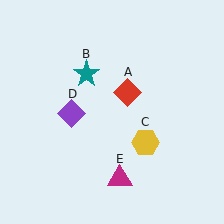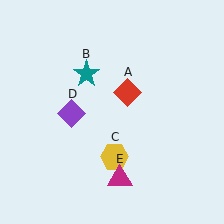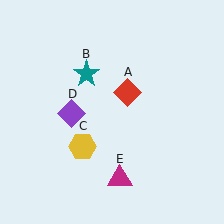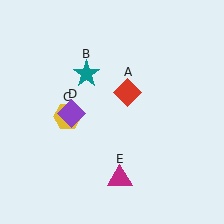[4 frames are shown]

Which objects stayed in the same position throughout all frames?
Red diamond (object A) and teal star (object B) and purple diamond (object D) and magenta triangle (object E) remained stationary.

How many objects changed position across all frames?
1 object changed position: yellow hexagon (object C).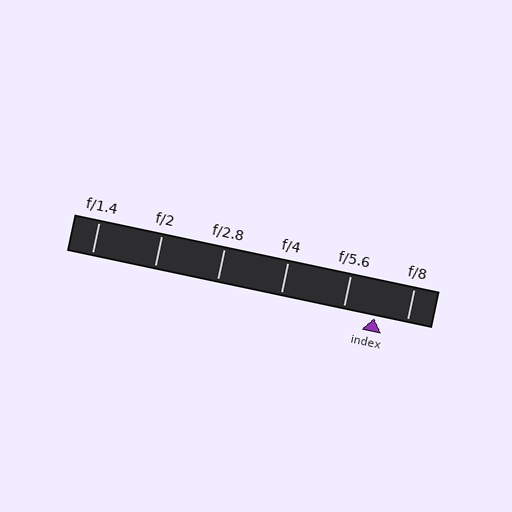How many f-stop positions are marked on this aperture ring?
There are 6 f-stop positions marked.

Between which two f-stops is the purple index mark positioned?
The index mark is between f/5.6 and f/8.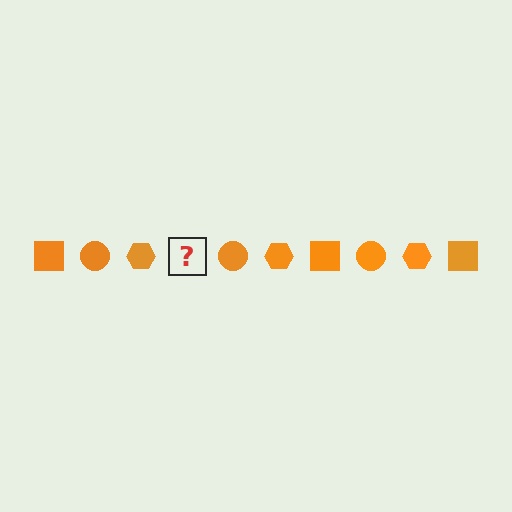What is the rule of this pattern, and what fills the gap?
The rule is that the pattern cycles through square, circle, hexagon shapes in orange. The gap should be filled with an orange square.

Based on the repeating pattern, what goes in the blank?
The blank should be an orange square.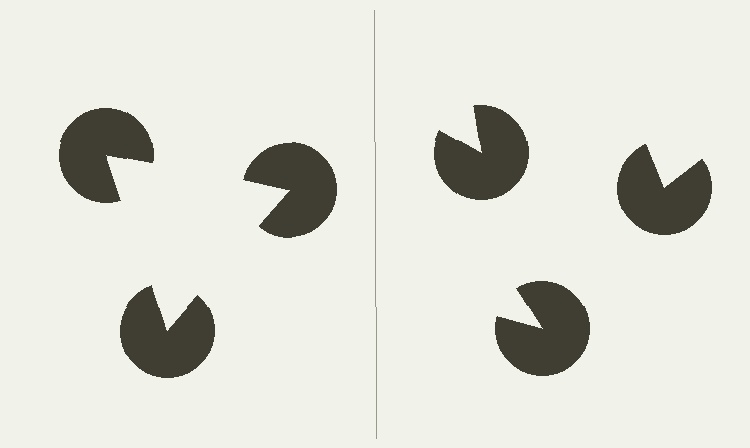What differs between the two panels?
The pac-man discs are positioned identically on both sides; only the wedge orientations differ. On the left they align to a triangle; on the right they are misaligned.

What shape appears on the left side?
An illusory triangle.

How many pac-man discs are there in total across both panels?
6 — 3 on each side.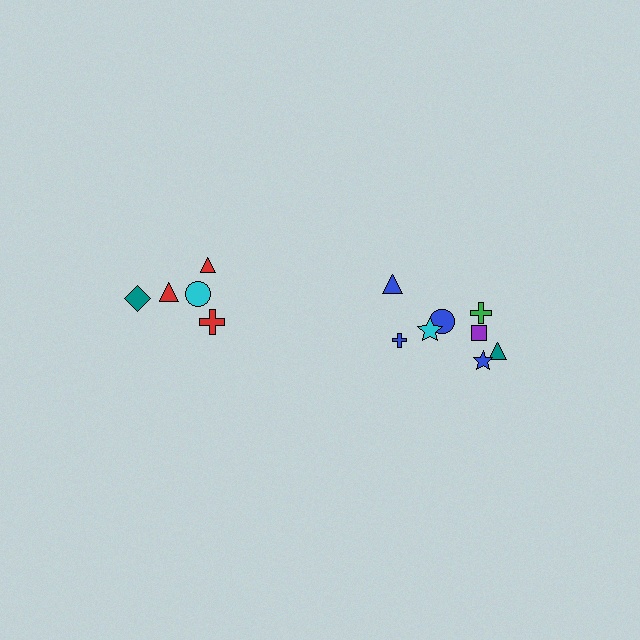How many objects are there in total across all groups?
There are 13 objects.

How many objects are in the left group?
There are 5 objects.